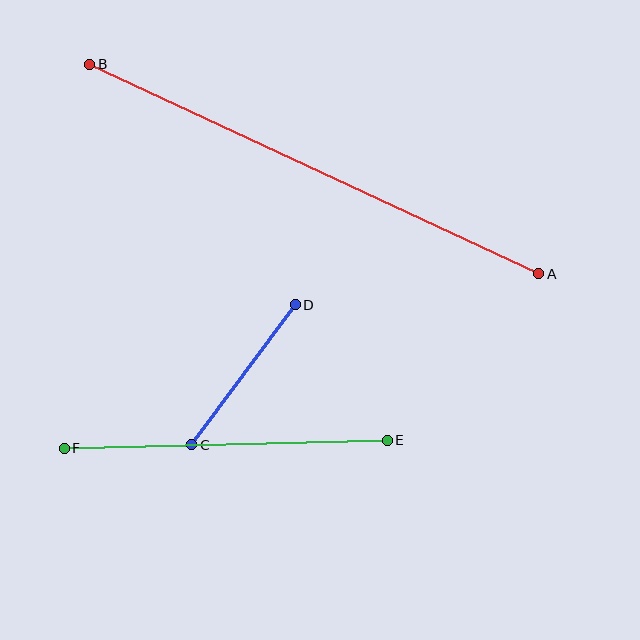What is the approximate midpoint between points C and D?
The midpoint is at approximately (244, 375) pixels.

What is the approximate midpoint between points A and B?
The midpoint is at approximately (314, 169) pixels.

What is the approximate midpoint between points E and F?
The midpoint is at approximately (226, 444) pixels.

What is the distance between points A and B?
The distance is approximately 496 pixels.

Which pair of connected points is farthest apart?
Points A and B are farthest apart.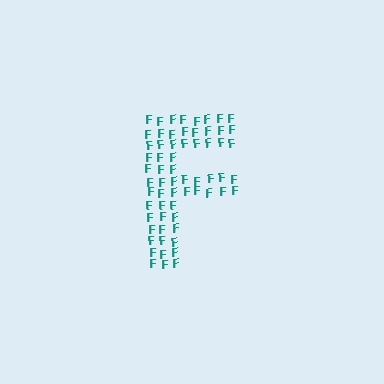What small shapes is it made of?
It is made of small letter F's.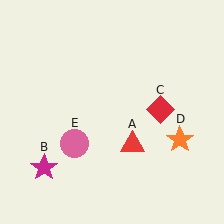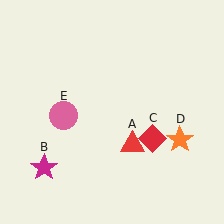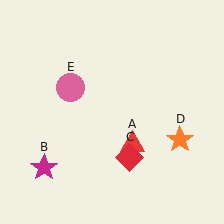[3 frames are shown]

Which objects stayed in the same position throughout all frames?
Red triangle (object A) and magenta star (object B) and orange star (object D) remained stationary.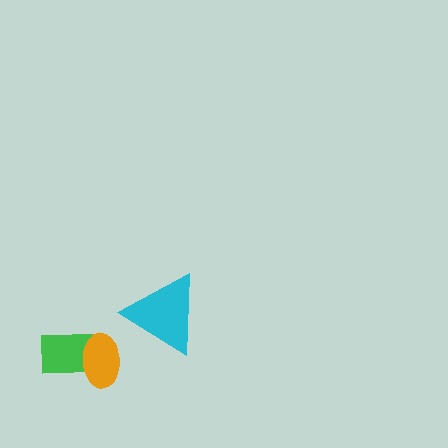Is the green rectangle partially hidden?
Yes, it is partially covered by another shape.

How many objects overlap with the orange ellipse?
1 object overlaps with the orange ellipse.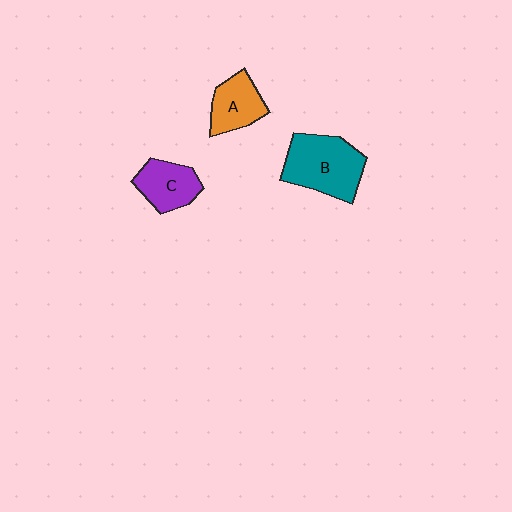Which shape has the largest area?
Shape B (teal).